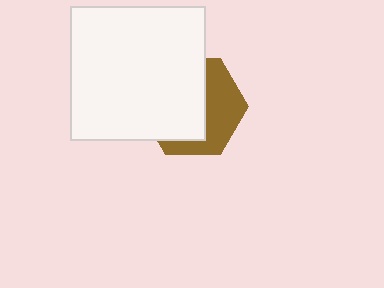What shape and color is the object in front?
The object in front is a white square.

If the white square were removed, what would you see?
You would see the complete brown hexagon.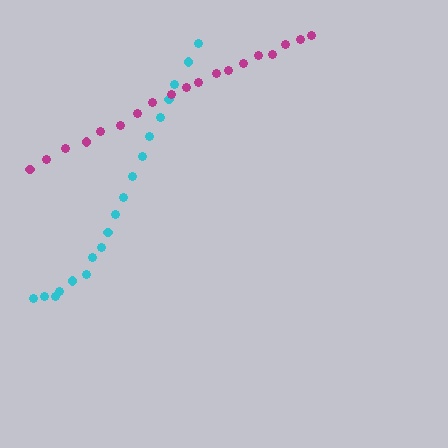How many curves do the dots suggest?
There are 2 distinct paths.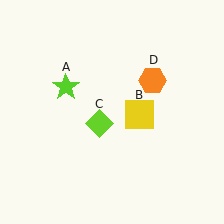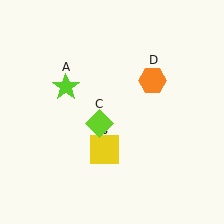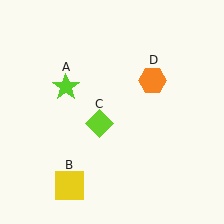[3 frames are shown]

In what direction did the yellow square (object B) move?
The yellow square (object B) moved down and to the left.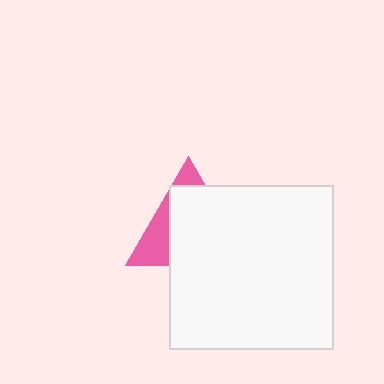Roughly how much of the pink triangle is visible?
A small part of it is visible (roughly 32%).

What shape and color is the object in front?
The object in front is a white square.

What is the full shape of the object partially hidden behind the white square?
The partially hidden object is a pink triangle.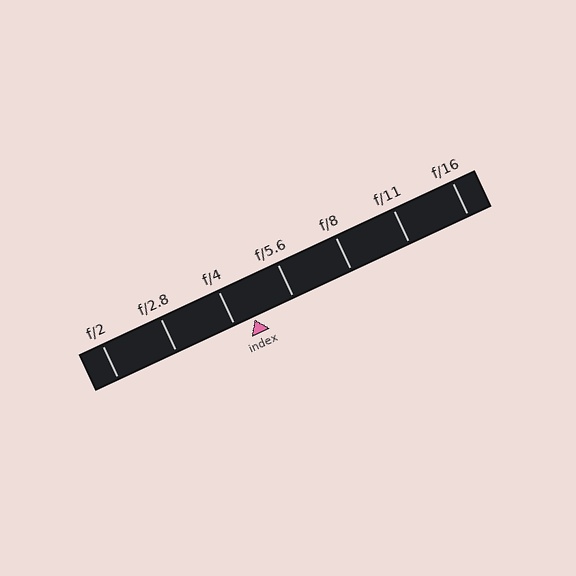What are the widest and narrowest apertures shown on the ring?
The widest aperture shown is f/2 and the narrowest is f/16.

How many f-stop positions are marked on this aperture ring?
There are 7 f-stop positions marked.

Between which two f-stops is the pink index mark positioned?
The index mark is between f/4 and f/5.6.